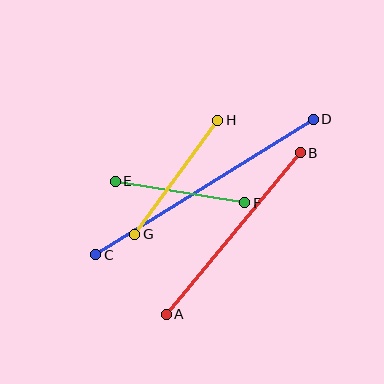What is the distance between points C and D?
The distance is approximately 256 pixels.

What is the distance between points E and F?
The distance is approximately 132 pixels.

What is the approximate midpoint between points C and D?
The midpoint is at approximately (205, 187) pixels.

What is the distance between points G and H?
The distance is approximately 141 pixels.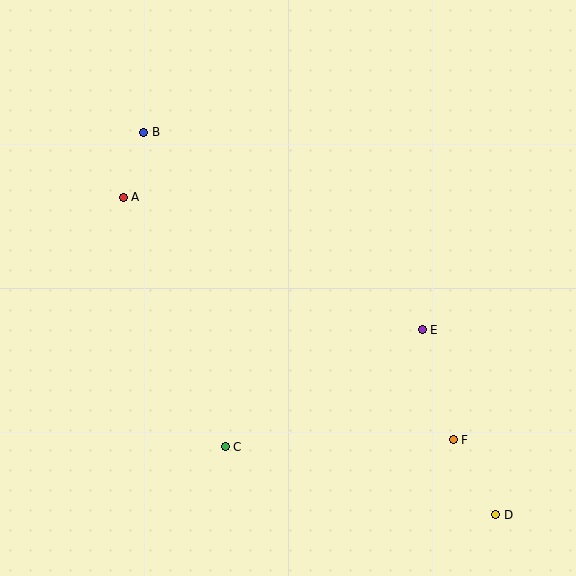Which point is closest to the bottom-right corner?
Point D is closest to the bottom-right corner.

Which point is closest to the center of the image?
Point E at (422, 330) is closest to the center.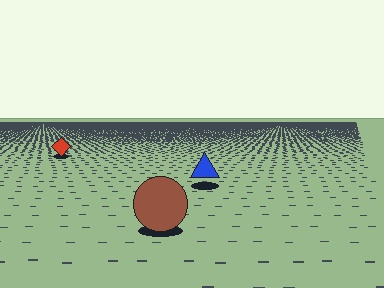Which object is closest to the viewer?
The brown circle is closest. The texture marks near it are larger and more spread out.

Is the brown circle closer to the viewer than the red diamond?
Yes. The brown circle is closer — you can tell from the texture gradient: the ground texture is coarser near it.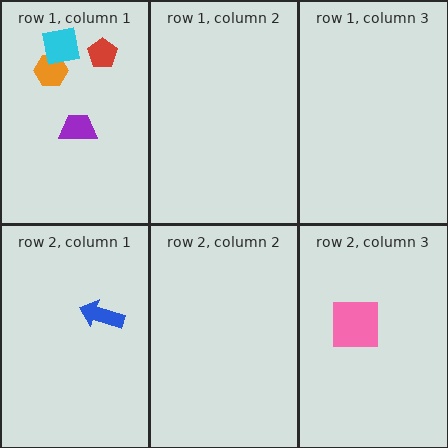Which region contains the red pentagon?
The row 1, column 1 region.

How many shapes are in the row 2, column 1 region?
1.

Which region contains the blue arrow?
The row 2, column 1 region.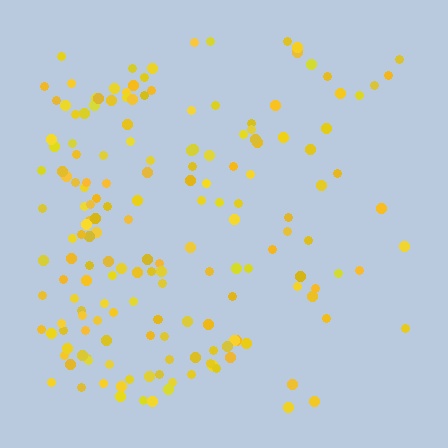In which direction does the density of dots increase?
From right to left, with the left side densest.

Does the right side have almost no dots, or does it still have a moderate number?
Still a moderate number, just noticeably fewer than the left.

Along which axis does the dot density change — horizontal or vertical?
Horizontal.